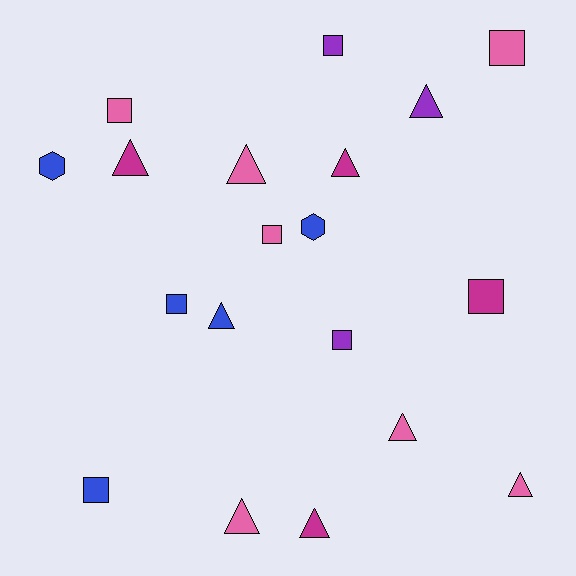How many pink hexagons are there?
There are no pink hexagons.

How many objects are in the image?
There are 19 objects.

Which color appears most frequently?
Pink, with 7 objects.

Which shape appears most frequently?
Triangle, with 9 objects.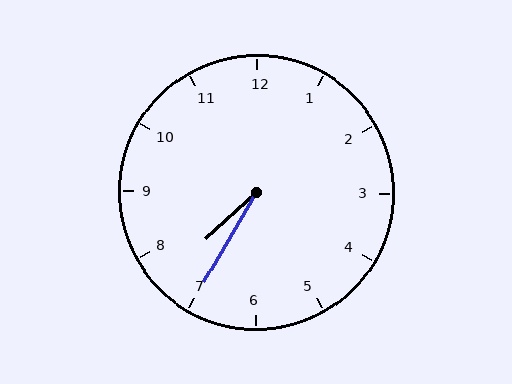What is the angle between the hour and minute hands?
Approximately 18 degrees.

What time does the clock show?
7:35.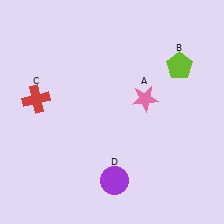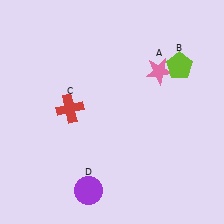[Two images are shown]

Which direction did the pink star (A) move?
The pink star (A) moved up.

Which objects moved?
The objects that moved are: the pink star (A), the red cross (C), the purple circle (D).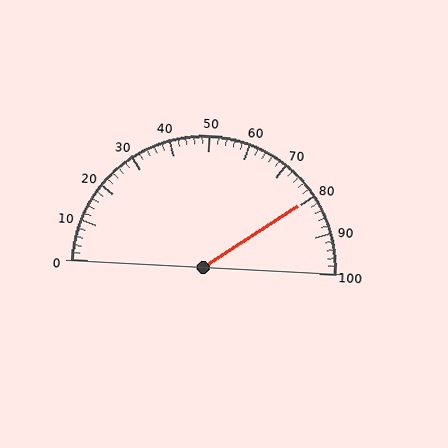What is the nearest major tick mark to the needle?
The nearest major tick mark is 80.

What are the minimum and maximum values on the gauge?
The gauge ranges from 0 to 100.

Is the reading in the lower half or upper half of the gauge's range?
The reading is in the upper half of the range (0 to 100).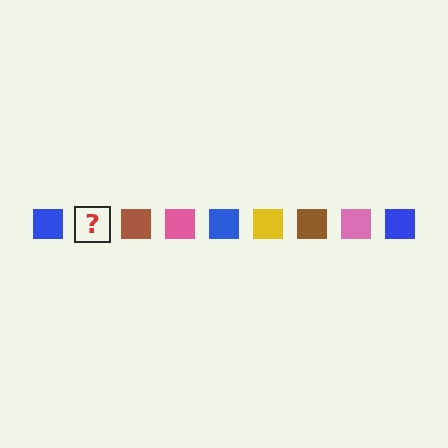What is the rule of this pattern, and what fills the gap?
The rule is that the pattern cycles through blue, yellow, brown, pink squares. The gap should be filled with a yellow square.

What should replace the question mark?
The question mark should be replaced with a yellow square.